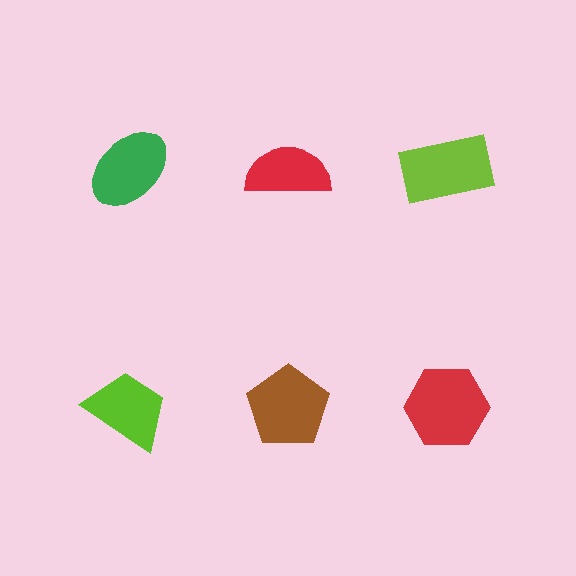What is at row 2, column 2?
A brown pentagon.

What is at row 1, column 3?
A lime rectangle.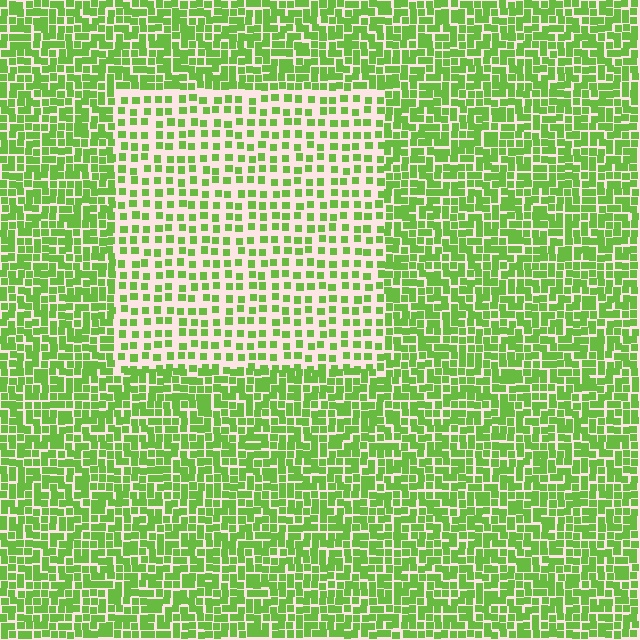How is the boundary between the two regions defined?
The boundary is defined by a change in element density (approximately 2.0x ratio). All elements are the same color, size, and shape.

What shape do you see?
I see a rectangle.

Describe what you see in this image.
The image contains small lime elements arranged at two different densities. A rectangle-shaped region is visible where the elements are less densely packed than the surrounding area.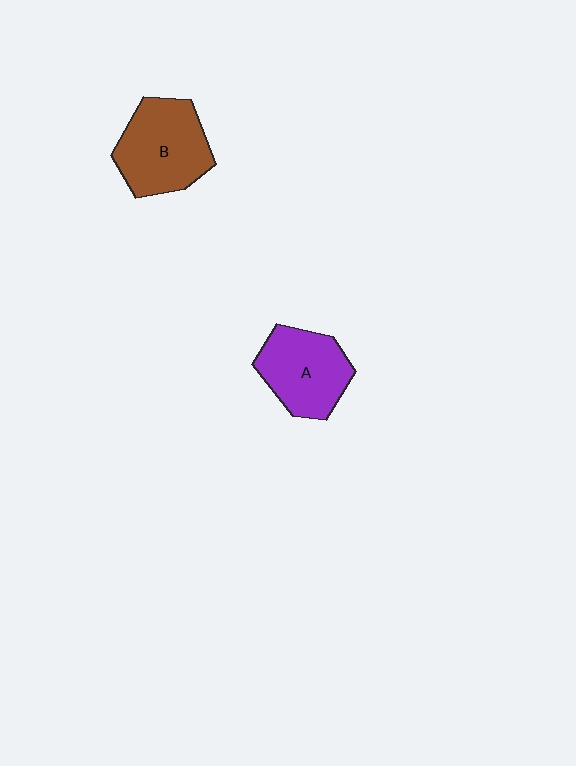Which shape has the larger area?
Shape B (brown).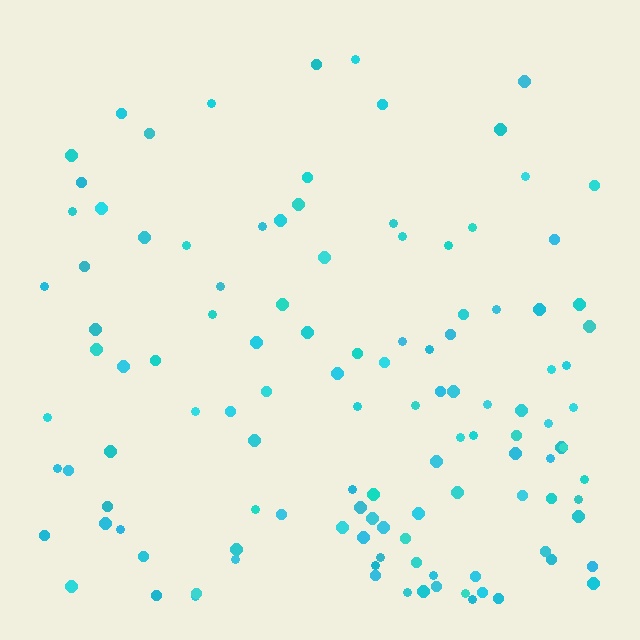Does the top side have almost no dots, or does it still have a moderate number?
Still a moderate number, just noticeably fewer than the bottom.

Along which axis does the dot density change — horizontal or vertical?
Vertical.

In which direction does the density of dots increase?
From top to bottom, with the bottom side densest.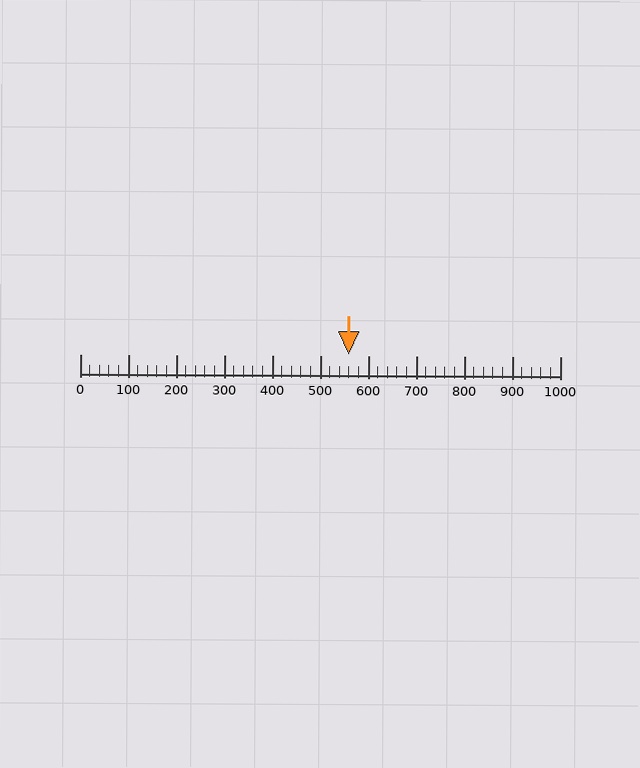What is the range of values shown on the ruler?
The ruler shows values from 0 to 1000.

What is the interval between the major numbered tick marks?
The major tick marks are spaced 100 units apart.